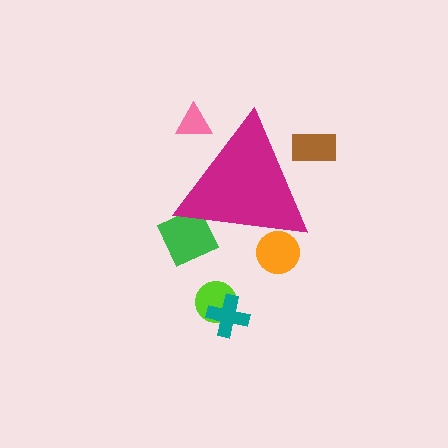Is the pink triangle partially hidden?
Yes, the pink triangle is partially hidden behind the magenta triangle.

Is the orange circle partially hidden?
Yes, the orange circle is partially hidden behind the magenta triangle.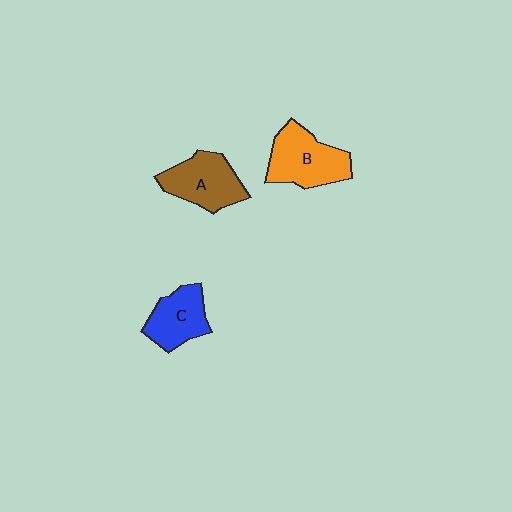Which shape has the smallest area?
Shape C (blue).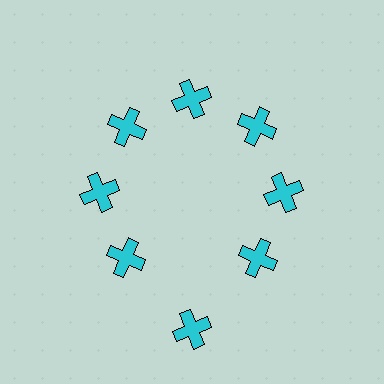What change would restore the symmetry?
The symmetry would be restored by moving it inward, back onto the ring so that all 8 crosses sit at equal angles and equal distance from the center.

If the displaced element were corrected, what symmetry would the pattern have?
It would have 8-fold rotational symmetry — the pattern would map onto itself every 45 degrees.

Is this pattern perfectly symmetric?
No. The 8 cyan crosses are arranged in a ring, but one element near the 6 o'clock position is pushed outward from the center, breaking the 8-fold rotational symmetry.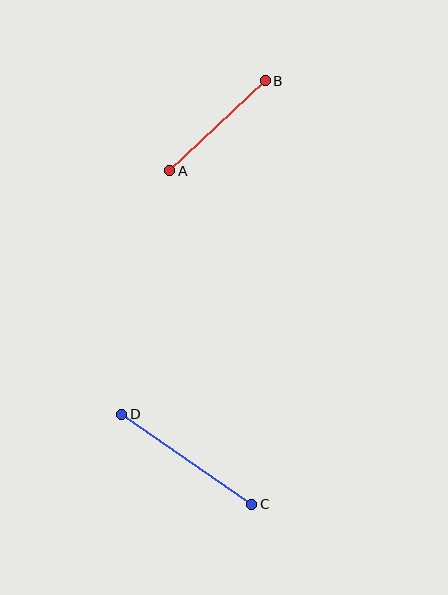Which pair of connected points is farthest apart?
Points C and D are farthest apart.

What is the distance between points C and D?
The distance is approximately 158 pixels.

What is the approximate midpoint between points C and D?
The midpoint is at approximately (187, 459) pixels.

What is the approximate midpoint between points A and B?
The midpoint is at approximately (218, 126) pixels.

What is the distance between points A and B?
The distance is approximately 131 pixels.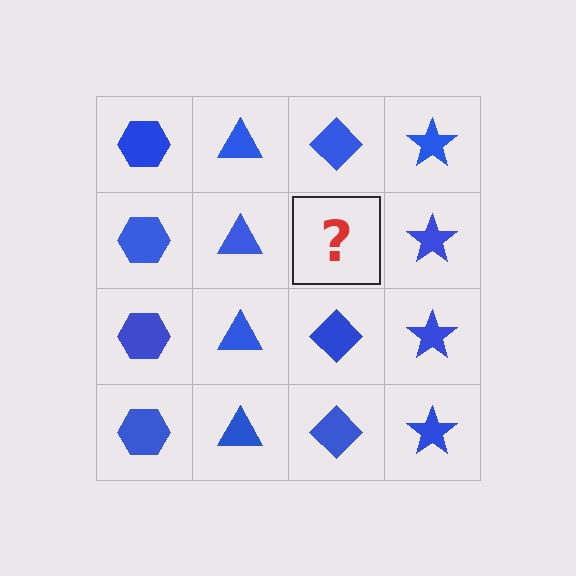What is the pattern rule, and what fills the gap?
The rule is that each column has a consistent shape. The gap should be filled with a blue diamond.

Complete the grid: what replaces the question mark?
The question mark should be replaced with a blue diamond.